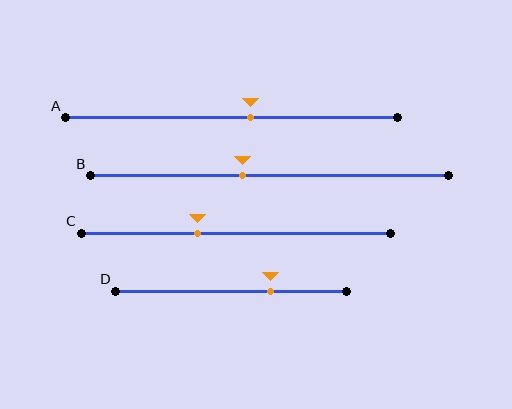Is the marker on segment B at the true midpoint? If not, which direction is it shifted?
No, the marker on segment B is shifted to the left by about 8% of the segment length.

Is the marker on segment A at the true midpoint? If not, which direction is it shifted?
No, the marker on segment A is shifted to the right by about 6% of the segment length.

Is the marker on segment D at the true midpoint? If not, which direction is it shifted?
No, the marker on segment D is shifted to the right by about 17% of the segment length.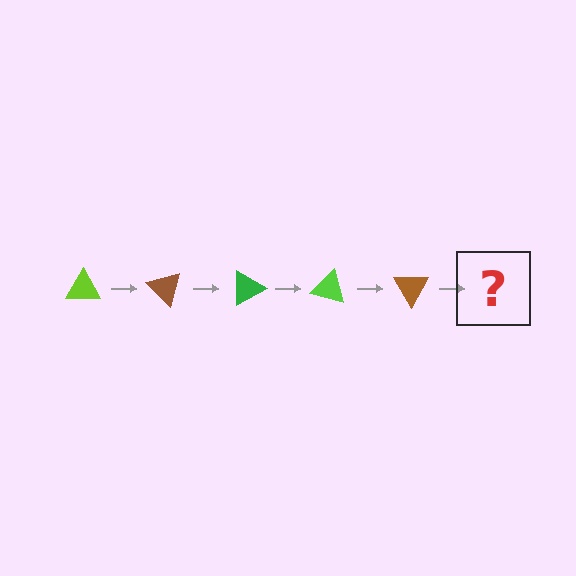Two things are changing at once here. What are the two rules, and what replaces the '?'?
The two rules are that it rotates 45 degrees each step and the color cycles through lime, brown, and green. The '?' should be a green triangle, rotated 225 degrees from the start.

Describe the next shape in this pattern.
It should be a green triangle, rotated 225 degrees from the start.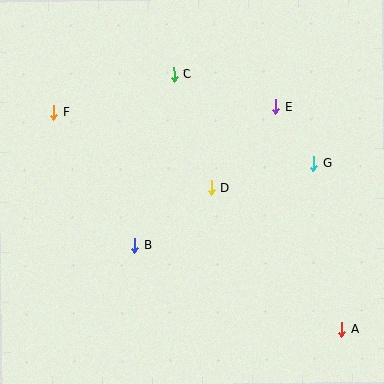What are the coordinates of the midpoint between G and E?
The midpoint between G and E is at (295, 135).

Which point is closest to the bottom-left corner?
Point B is closest to the bottom-left corner.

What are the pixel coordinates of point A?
Point A is at (341, 329).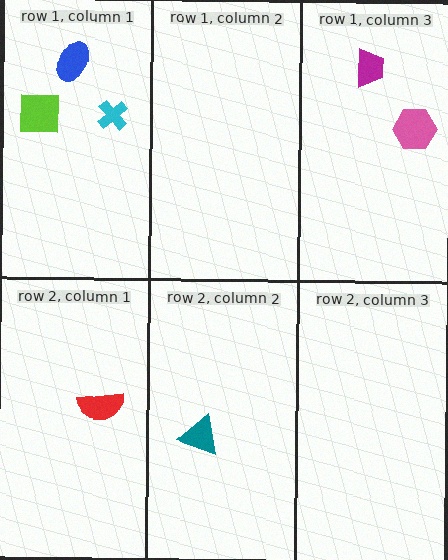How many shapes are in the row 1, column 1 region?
3.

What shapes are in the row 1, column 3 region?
The magenta trapezoid, the pink hexagon.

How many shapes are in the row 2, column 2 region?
1.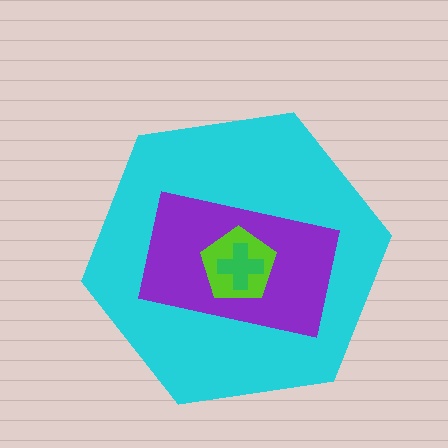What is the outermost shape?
The cyan hexagon.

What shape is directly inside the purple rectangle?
The lime pentagon.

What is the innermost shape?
The green cross.